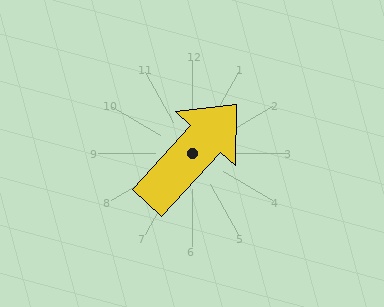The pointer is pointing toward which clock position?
Roughly 1 o'clock.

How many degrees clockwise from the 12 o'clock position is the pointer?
Approximately 42 degrees.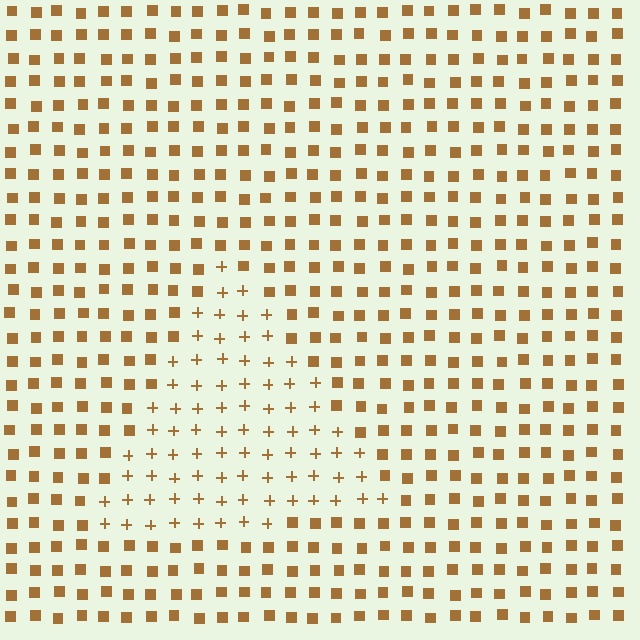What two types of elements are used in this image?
The image uses plus signs inside the triangle region and squares outside it.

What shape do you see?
I see a triangle.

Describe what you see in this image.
The image is filled with small brown elements arranged in a uniform grid. A triangle-shaped region contains plus signs, while the surrounding area contains squares. The boundary is defined purely by the change in element shape.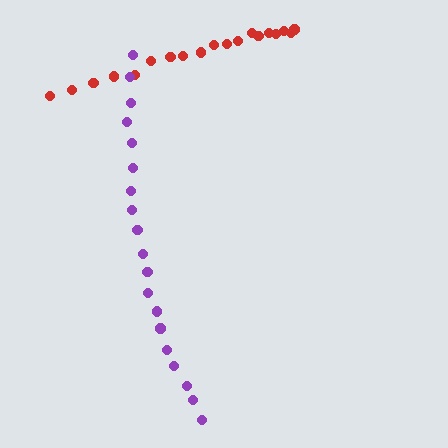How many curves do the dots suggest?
There are 2 distinct paths.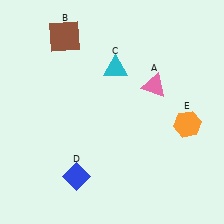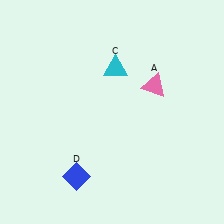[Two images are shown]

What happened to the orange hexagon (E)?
The orange hexagon (E) was removed in Image 2. It was in the bottom-right area of Image 1.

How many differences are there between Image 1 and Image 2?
There are 2 differences between the two images.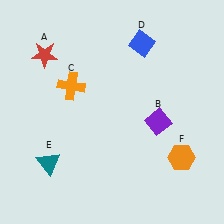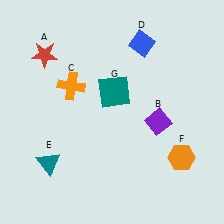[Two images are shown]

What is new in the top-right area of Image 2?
A teal square (G) was added in the top-right area of Image 2.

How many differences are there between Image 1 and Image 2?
There is 1 difference between the two images.